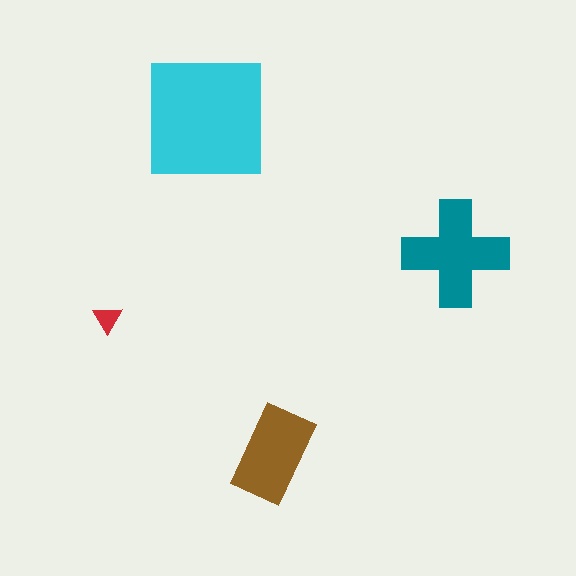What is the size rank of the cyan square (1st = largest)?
1st.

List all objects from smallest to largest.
The red triangle, the brown rectangle, the teal cross, the cyan square.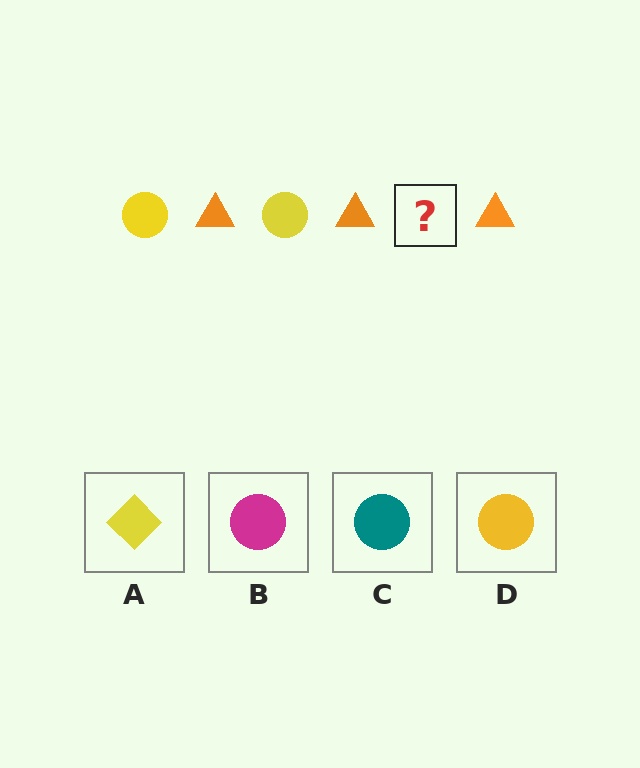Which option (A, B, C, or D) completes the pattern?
D.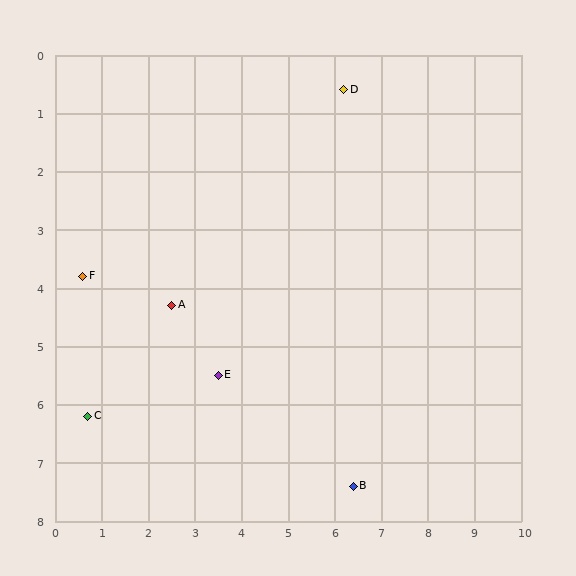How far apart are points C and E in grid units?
Points C and E are about 2.9 grid units apart.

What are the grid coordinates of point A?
Point A is at approximately (2.5, 4.3).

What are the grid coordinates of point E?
Point E is at approximately (3.5, 5.5).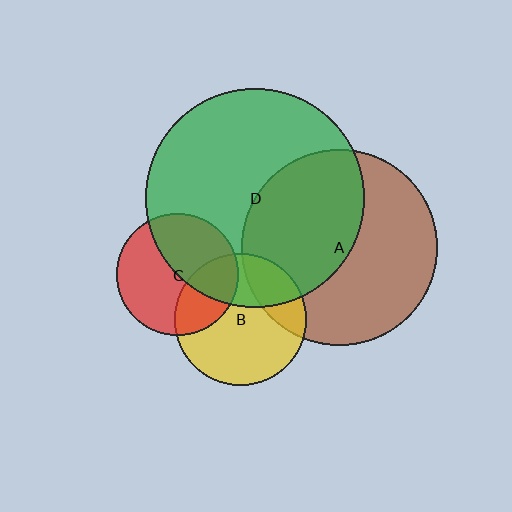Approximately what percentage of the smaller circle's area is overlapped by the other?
Approximately 45%.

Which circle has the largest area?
Circle D (green).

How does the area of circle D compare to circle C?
Approximately 3.2 times.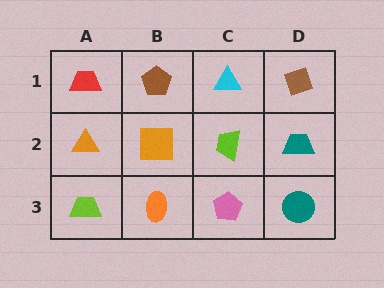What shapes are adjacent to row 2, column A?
A red trapezoid (row 1, column A), a lime trapezoid (row 3, column A), an orange square (row 2, column B).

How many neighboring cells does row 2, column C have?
4.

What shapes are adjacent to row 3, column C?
A lime trapezoid (row 2, column C), an orange ellipse (row 3, column B), a teal circle (row 3, column D).